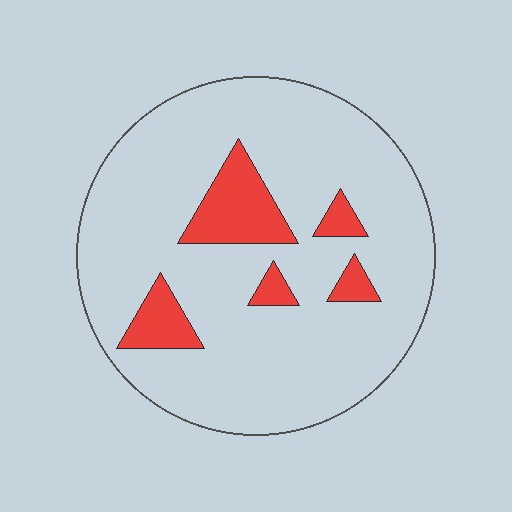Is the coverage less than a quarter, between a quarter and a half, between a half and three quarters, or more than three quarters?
Less than a quarter.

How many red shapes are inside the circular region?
5.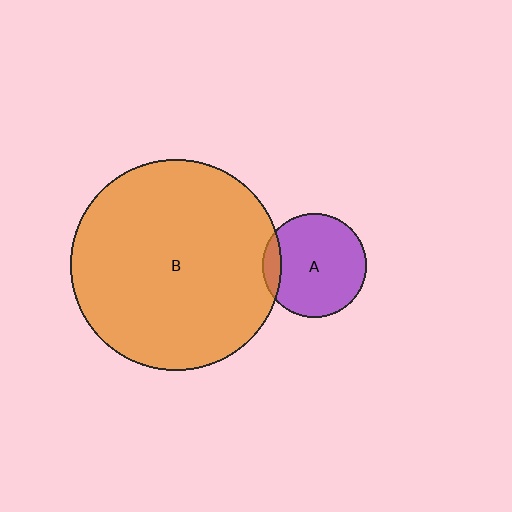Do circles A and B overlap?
Yes.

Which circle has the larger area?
Circle B (orange).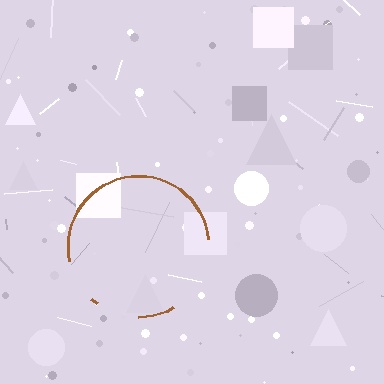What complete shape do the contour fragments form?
The contour fragments form a circle.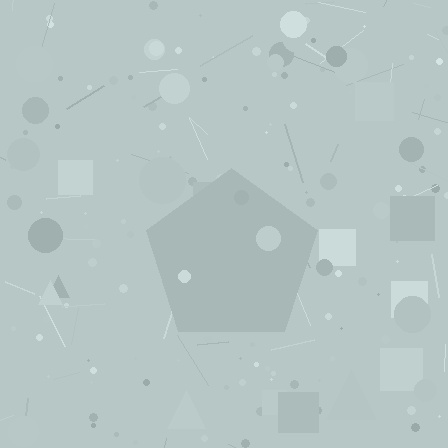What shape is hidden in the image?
A pentagon is hidden in the image.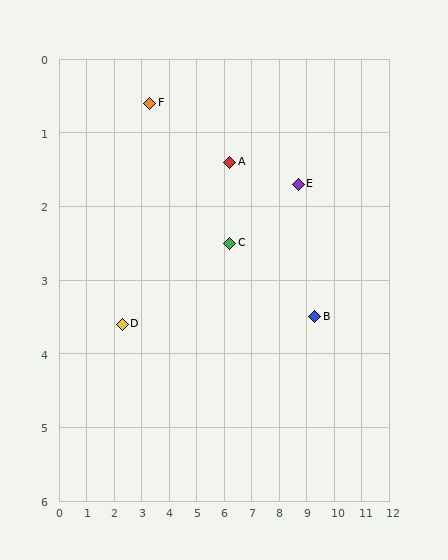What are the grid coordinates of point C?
Point C is at approximately (6.2, 2.5).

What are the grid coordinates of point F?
Point F is at approximately (3.3, 0.6).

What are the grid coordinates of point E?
Point E is at approximately (8.7, 1.7).